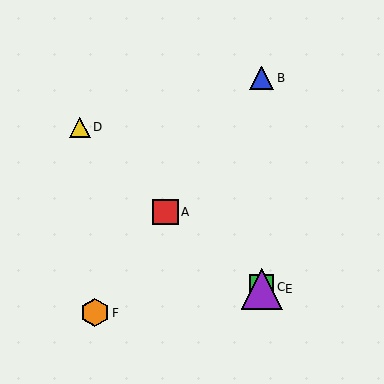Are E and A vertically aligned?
No, E is at x≈262 and A is at x≈165.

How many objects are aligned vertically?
3 objects (B, C, E) are aligned vertically.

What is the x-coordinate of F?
Object F is at x≈95.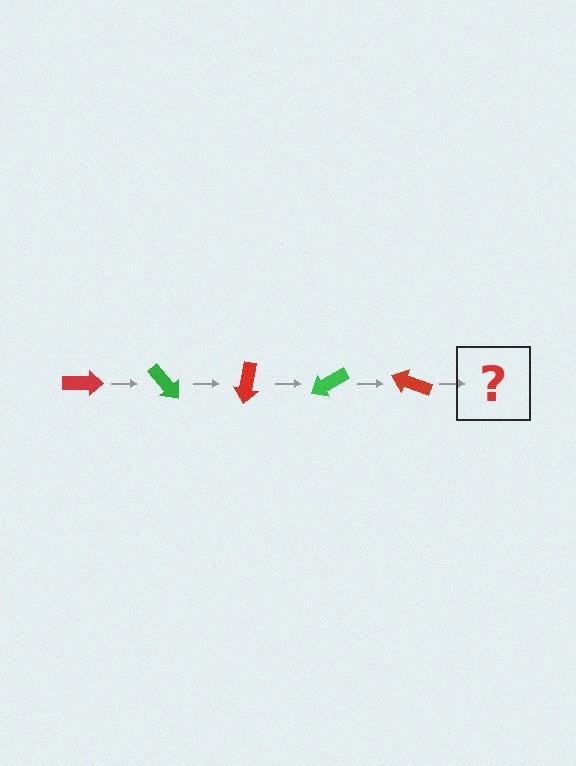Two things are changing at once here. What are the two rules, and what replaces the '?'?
The two rules are that it rotates 50 degrees each step and the color cycles through red and green. The '?' should be a green arrow, rotated 250 degrees from the start.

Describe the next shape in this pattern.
It should be a green arrow, rotated 250 degrees from the start.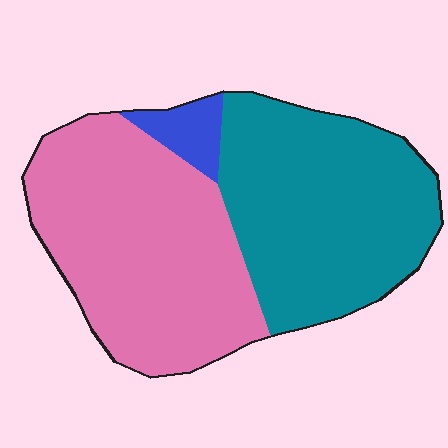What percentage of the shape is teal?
Teal covers 45% of the shape.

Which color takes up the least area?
Blue, at roughly 5%.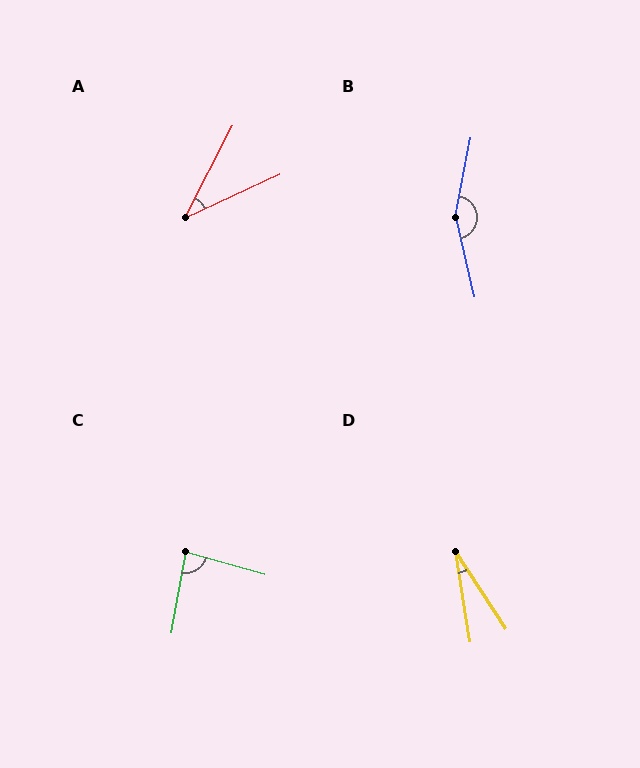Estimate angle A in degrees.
Approximately 38 degrees.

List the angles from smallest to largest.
D (24°), A (38°), C (84°), B (156°).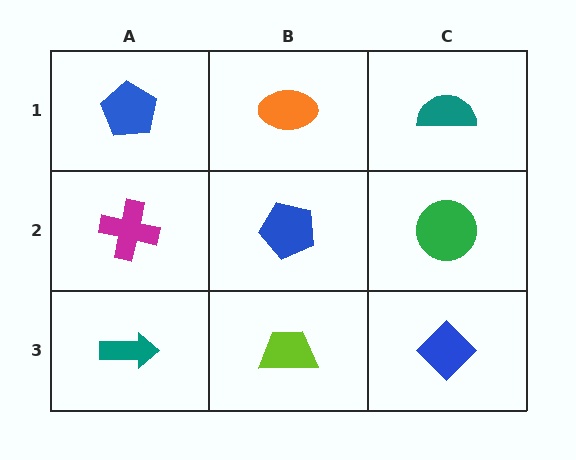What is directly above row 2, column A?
A blue pentagon.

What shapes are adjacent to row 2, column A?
A blue pentagon (row 1, column A), a teal arrow (row 3, column A), a blue pentagon (row 2, column B).